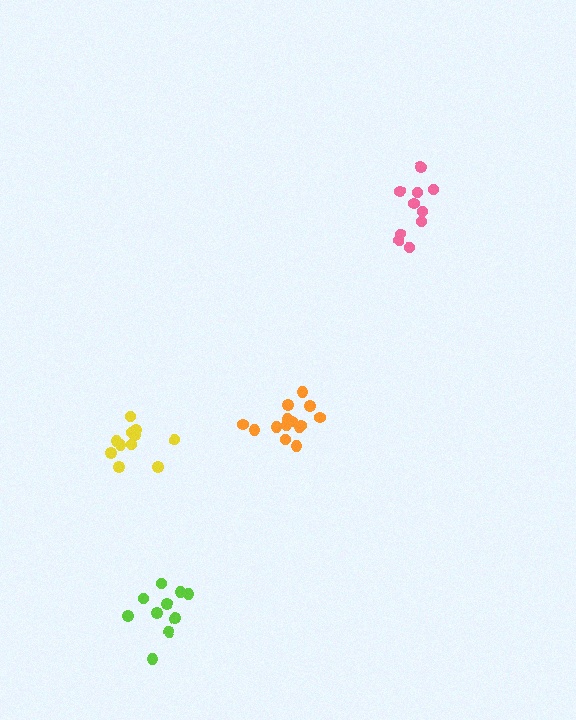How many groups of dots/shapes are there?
There are 4 groups.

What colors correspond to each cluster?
The clusters are colored: lime, pink, orange, yellow.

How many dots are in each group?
Group 1: 10 dots, Group 2: 10 dots, Group 3: 15 dots, Group 4: 11 dots (46 total).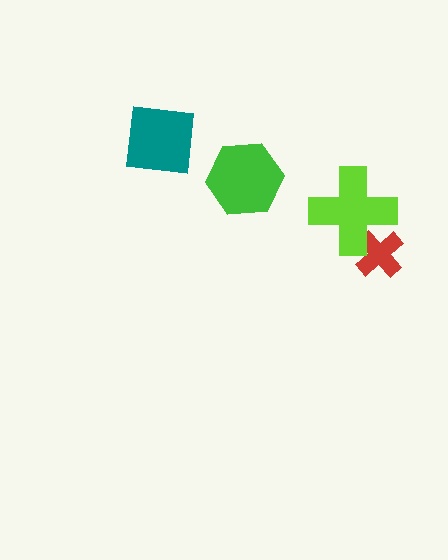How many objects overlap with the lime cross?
1 object overlaps with the lime cross.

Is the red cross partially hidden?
Yes, it is partially covered by another shape.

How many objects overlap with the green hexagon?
0 objects overlap with the green hexagon.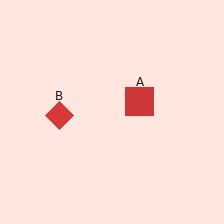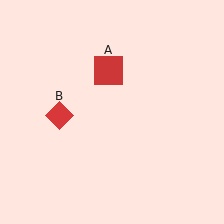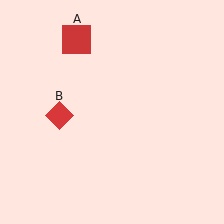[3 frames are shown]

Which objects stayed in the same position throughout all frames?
Red diamond (object B) remained stationary.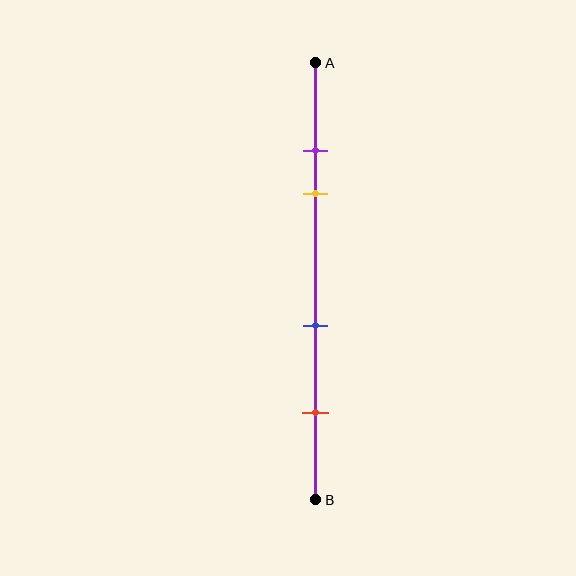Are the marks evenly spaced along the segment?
No, the marks are not evenly spaced.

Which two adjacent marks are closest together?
The purple and yellow marks are the closest adjacent pair.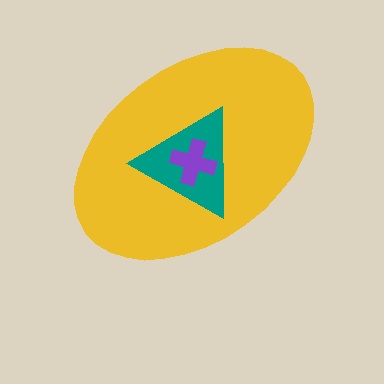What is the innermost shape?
The purple cross.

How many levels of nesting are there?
3.